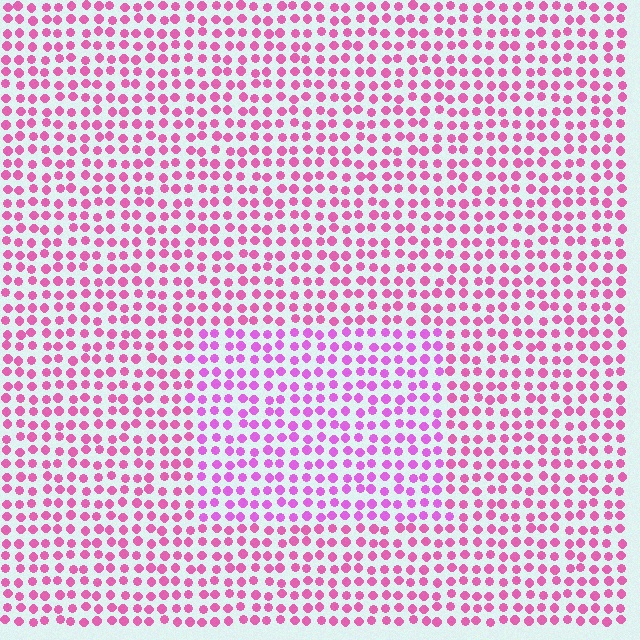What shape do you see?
I see a rectangle.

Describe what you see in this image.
The image is filled with small pink elements in a uniform arrangement. A rectangle-shaped region is visible where the elements are tinted to a slightly different hue, forming a subtle color boundary.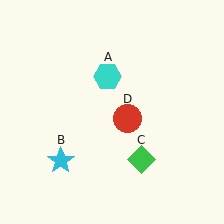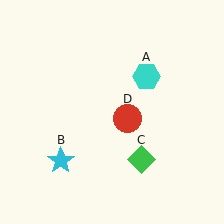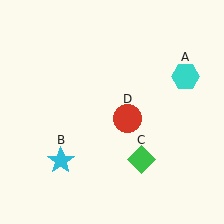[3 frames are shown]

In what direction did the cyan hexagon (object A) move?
The cyan hexagon (object A) moved right.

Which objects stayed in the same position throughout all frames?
Cyan star (object B) and green diamond (object C) and red circle (object D) remained stationary.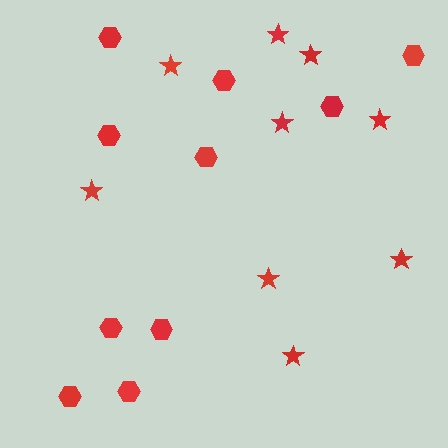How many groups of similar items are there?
There are 2 groups: one group of stars (9) and one group of hexagons (10).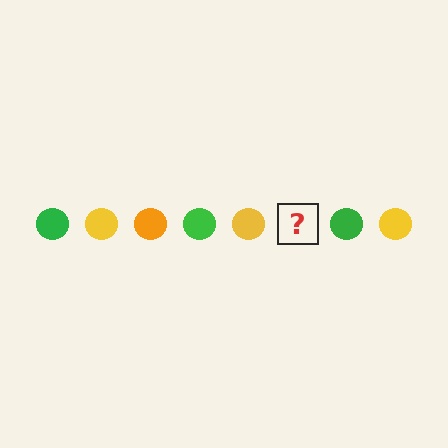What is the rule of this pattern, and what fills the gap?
The rule is that the pattern cycles through green, yellow, orange circles. The gap should be filled with an orange circle.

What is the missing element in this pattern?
The missing element is an orange circle.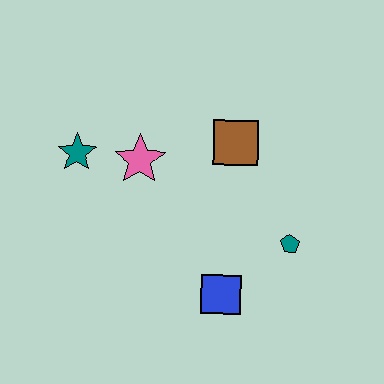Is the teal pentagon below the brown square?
Yes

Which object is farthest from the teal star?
The teal pentagon is farthest from the teal star.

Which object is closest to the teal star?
The pink star is closest to the teal star.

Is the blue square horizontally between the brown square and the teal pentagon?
No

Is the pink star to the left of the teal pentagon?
Yes